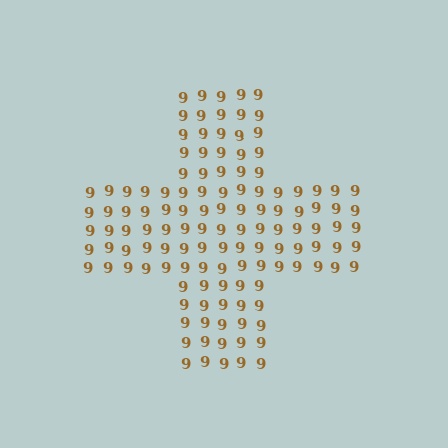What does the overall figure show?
The overall figure shows a cross.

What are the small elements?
The small elements are digit 9's.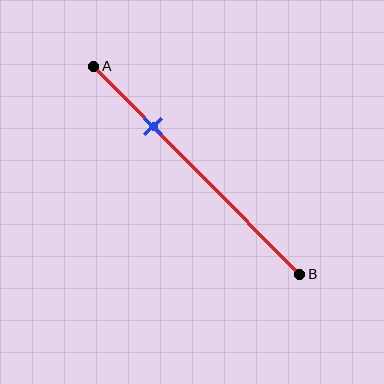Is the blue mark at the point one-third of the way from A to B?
No, the mark is at about 30% from A, not at the 33% one-third point.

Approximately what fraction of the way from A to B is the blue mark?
The blue mark is approximately 30% of the way from A to B.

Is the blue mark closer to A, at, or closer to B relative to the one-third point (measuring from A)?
The blue mark is closer to point A than the one-third point of segment AB.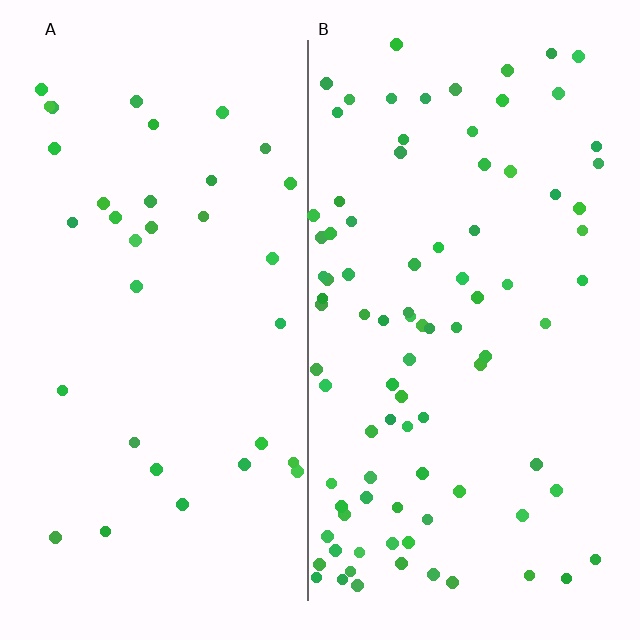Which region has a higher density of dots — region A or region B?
B (the right).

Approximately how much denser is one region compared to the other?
Approximately 2.6× — region B over region A.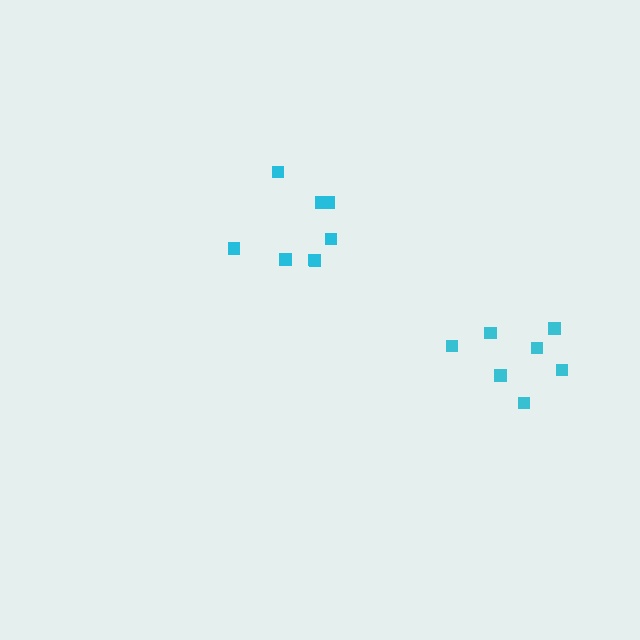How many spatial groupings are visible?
There are 2 spatial groupings.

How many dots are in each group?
Group 1: 8 dots, Group 2: 7 dots (15 total).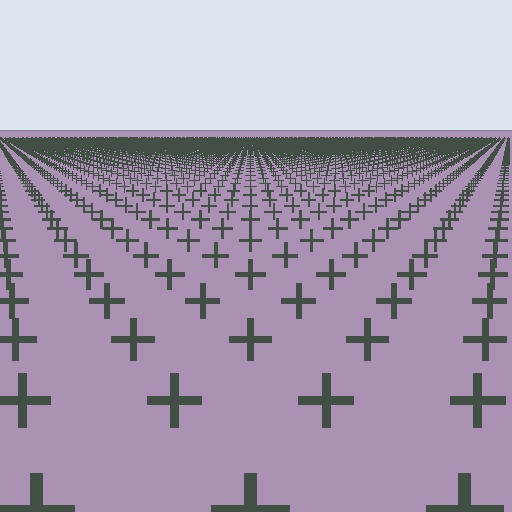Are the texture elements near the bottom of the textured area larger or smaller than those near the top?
Larger. Near the bottom, elements are closer to the viewer and appear at a bigger on-screen size.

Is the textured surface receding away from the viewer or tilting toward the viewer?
The surface is receding away from the viewer. Texture elements get smaller and denser toward the top.